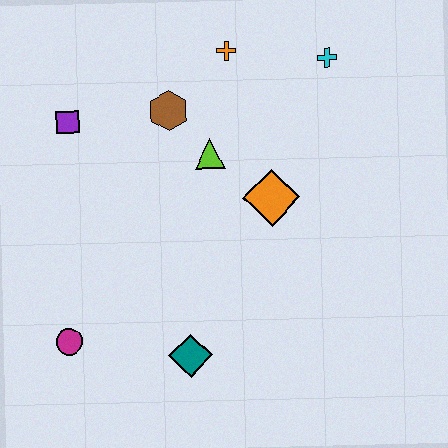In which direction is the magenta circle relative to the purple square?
The magenta circle is below the purple square.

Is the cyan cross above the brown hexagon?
Yes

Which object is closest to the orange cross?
The brown hexagon is closest to the orange cross.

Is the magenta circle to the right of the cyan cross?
No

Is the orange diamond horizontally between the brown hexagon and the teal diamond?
No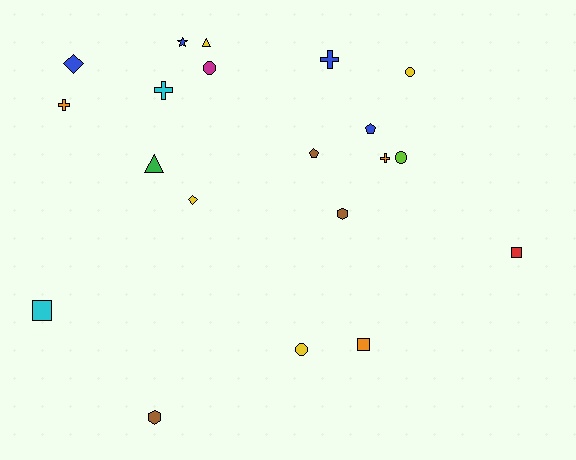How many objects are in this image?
There are 20 objects.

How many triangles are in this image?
There are 2 triangles.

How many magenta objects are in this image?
There is 1 magenta object.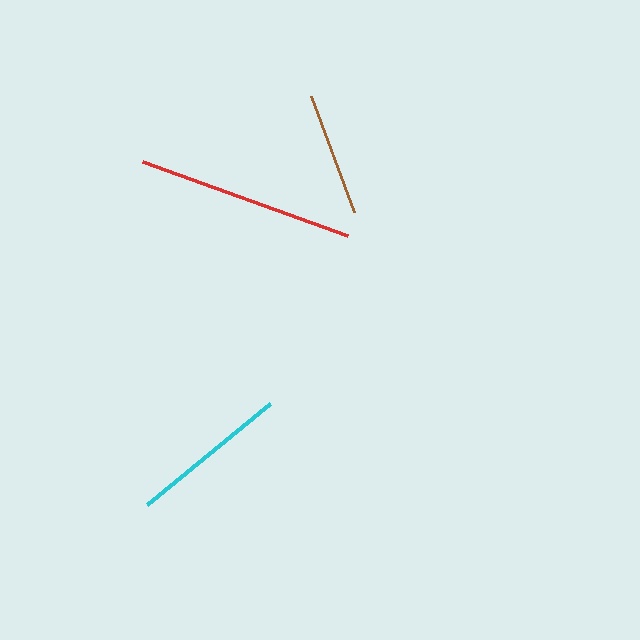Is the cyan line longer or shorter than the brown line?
The cyan line is longer than the brown line.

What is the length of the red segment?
The red segment is approximately 218 pixels long.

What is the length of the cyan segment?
The cyan segment is approximately 159 pixels long.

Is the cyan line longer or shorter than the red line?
The red line is longer than the cyan line.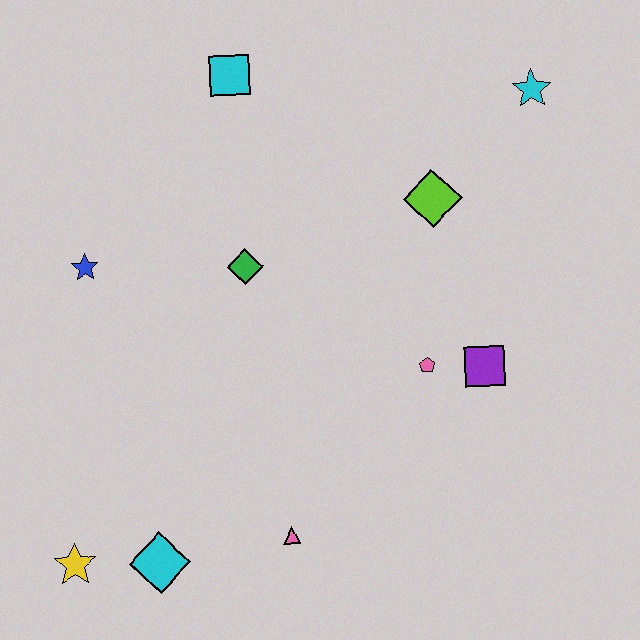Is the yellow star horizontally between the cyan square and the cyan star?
No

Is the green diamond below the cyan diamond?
No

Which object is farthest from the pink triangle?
The cyan star is farthest from the pink triangle.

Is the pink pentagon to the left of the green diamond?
No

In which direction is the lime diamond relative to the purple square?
The lime diamond is above the purple square.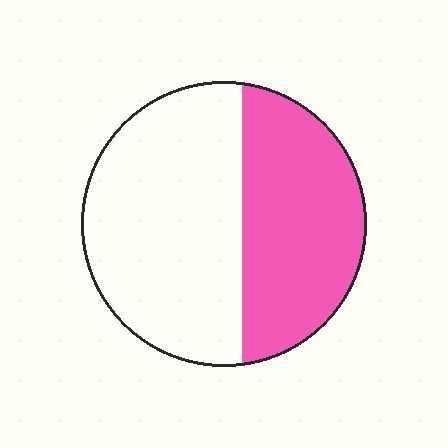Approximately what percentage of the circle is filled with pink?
Approximately 40%.